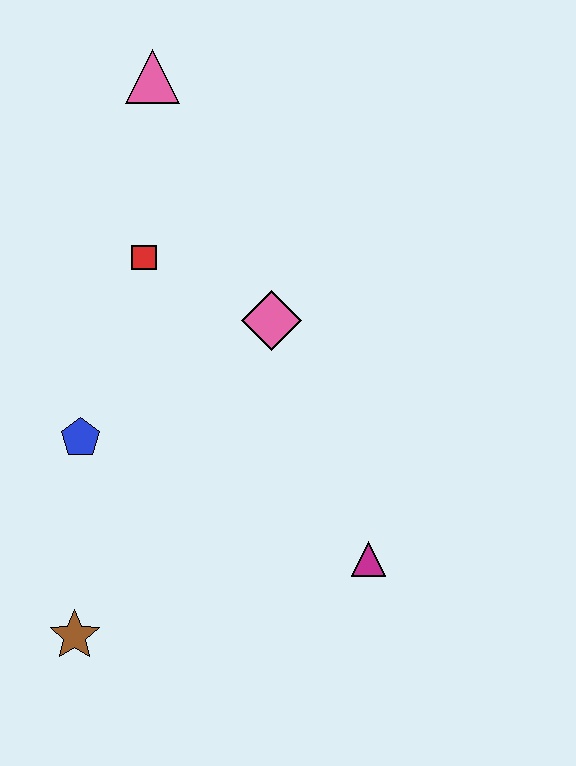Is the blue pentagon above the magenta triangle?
Yes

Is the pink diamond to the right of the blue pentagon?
Yes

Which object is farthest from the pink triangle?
The brown star is farthest from the pink triangle.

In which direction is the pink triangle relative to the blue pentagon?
The pink triangle is above the blue pentagon.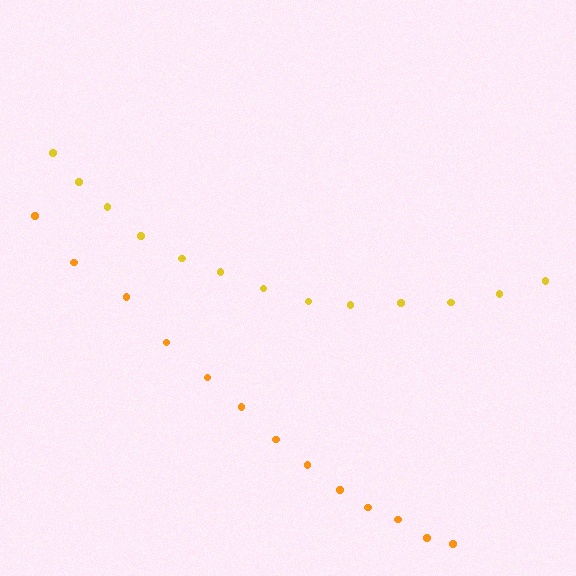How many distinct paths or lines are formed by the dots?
There are 2 distinct paths.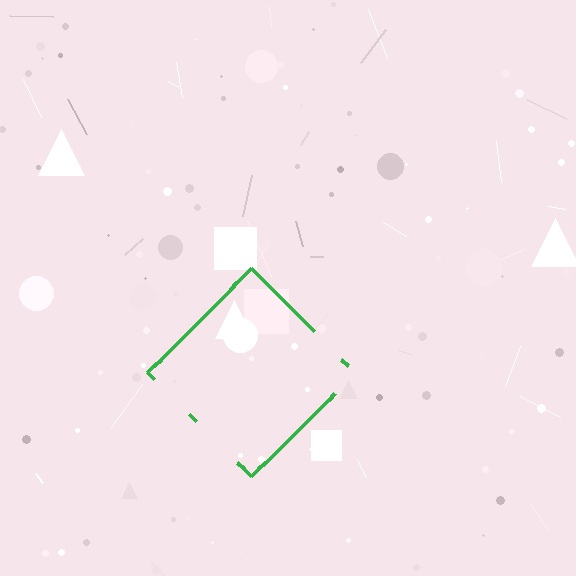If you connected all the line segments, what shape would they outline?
They would outline a diamond.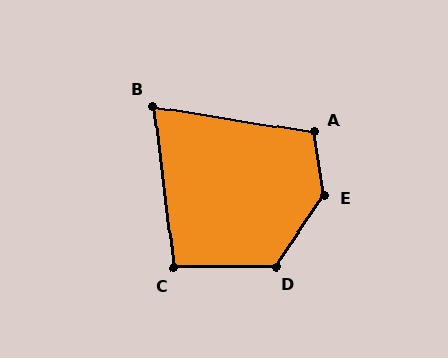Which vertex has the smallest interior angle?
B, at approximately 74 degrees.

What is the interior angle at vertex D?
Approximately 125 degrees (obtuse).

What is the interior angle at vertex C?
Approximately 97 degrees (obtuse).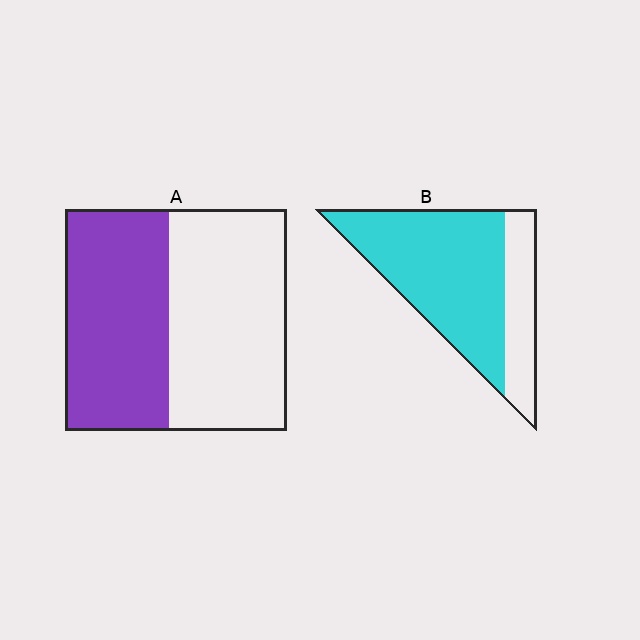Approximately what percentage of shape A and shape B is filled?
A is approximately 45% and B is approximately 75%.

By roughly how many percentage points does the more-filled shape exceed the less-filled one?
By roughly 25 percentage points (B over A).